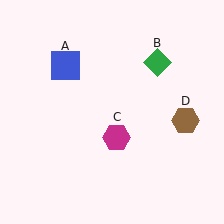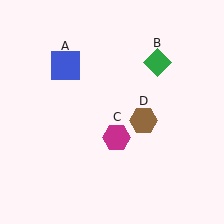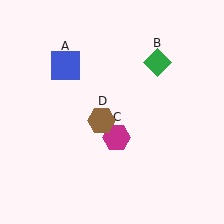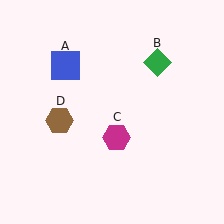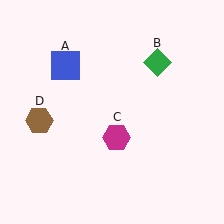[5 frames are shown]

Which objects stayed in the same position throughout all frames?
Blue square (object A) and green diamond (object B) and magenta hexagon (object C) remained stationary.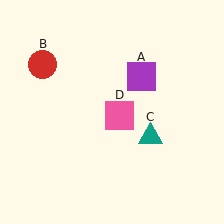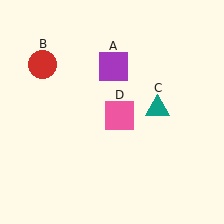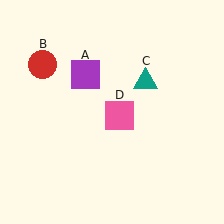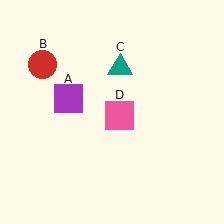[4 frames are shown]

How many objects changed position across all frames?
2 objects changed position: purple square (object A), teal triangle (object C).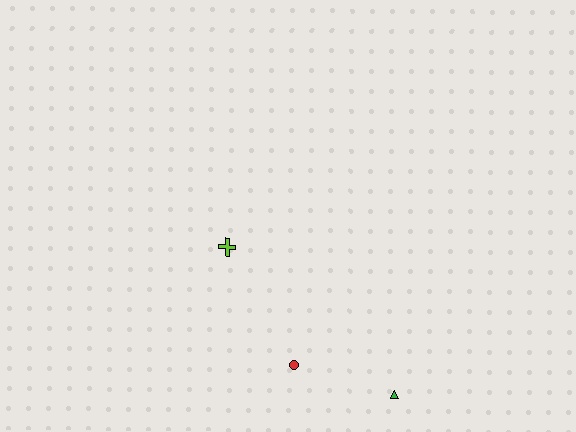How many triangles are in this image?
There is 1 triangle.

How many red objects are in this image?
There is 1 red object.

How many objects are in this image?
There are 3 objects.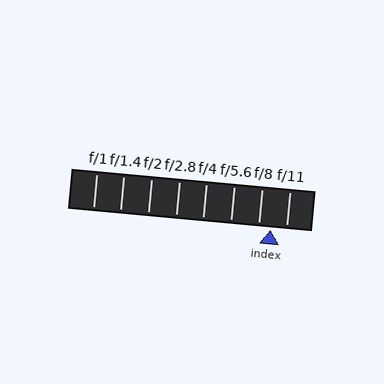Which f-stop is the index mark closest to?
The index mark is closest to f/8.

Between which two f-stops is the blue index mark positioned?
The index mark is between f/8 and f/11.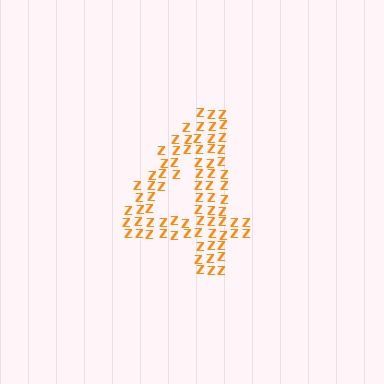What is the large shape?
The large shape is the digit 4.